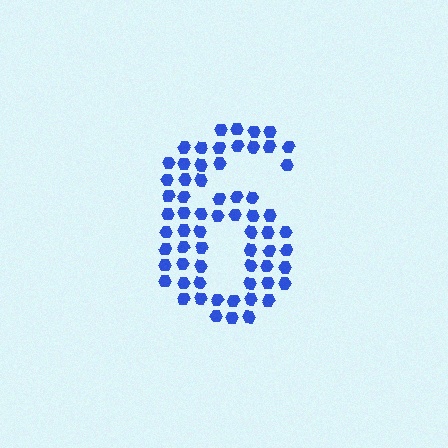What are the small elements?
The small elements are hexagons.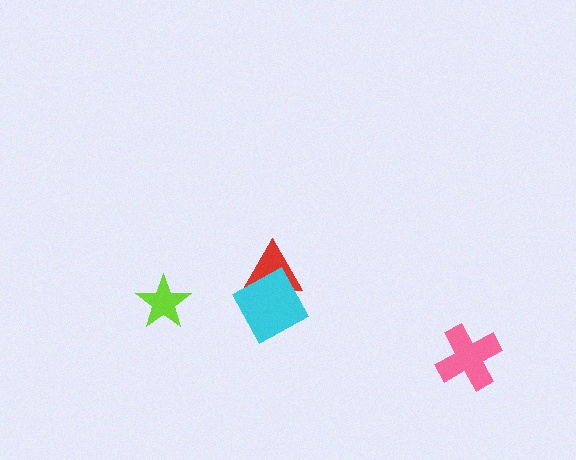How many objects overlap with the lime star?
0 objects overlap with the lime star.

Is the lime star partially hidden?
No, no other shape covers it.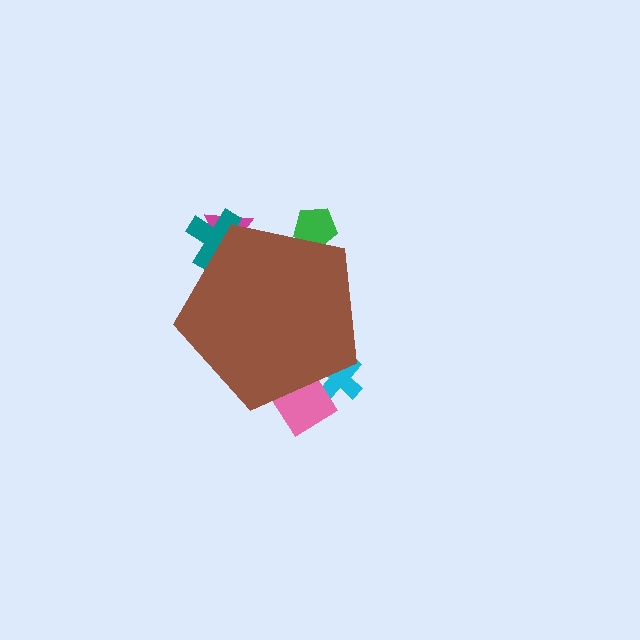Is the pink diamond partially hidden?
Yes, the pink diamond is partially hidden behind the brown pentagon.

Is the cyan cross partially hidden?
Yes, the cyan cross is partially hidden behind the brown pentagon.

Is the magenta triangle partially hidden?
Yes, the magenta triangle is partially hidden behind the brown pentagon.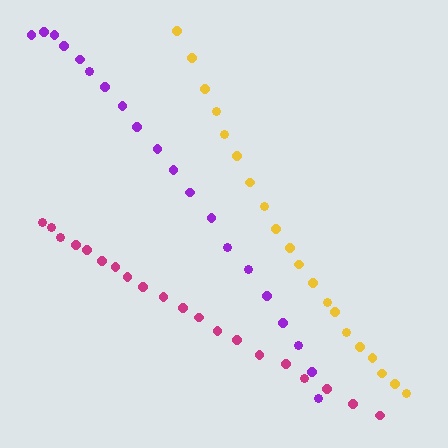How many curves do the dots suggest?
There are 3 distinct paths.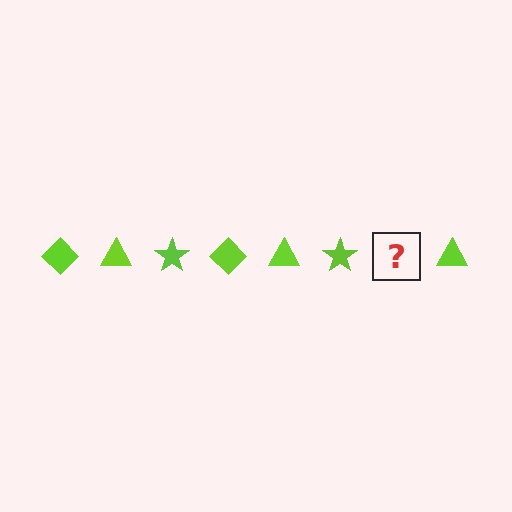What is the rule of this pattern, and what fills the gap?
The rule is that the pattern cycles through diamond, triangle, star shapes in lime. The gap should be filled with a lime diamond.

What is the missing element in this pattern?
The missing element is a lime diamond.